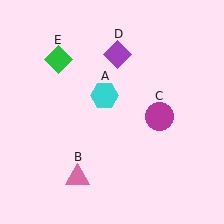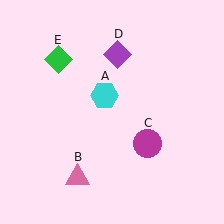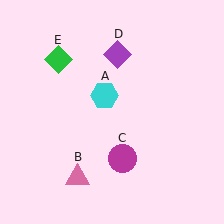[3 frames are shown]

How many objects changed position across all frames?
1 object changed position: magenta circle (object C).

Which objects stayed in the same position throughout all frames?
Cyan hexagon (object A) and pink triangle (object B) and purple diamond (object D) and green diamond (object E) remained stationary.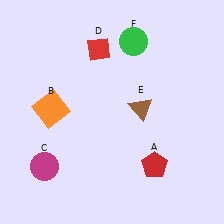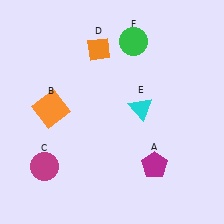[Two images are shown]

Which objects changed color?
A changed from red to magenta. D changed from red to orange. E changed from brown to cyan.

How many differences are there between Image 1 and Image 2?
There are 3 differences between the two images.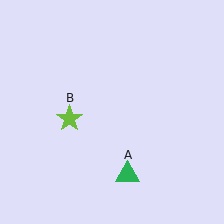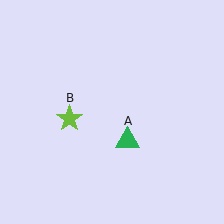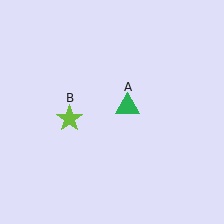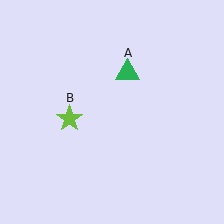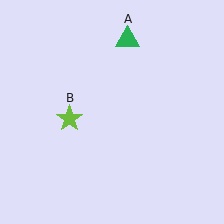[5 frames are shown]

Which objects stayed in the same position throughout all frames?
Lime star (object B) remained stationary.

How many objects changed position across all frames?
1 object changed position: green triangle (object A).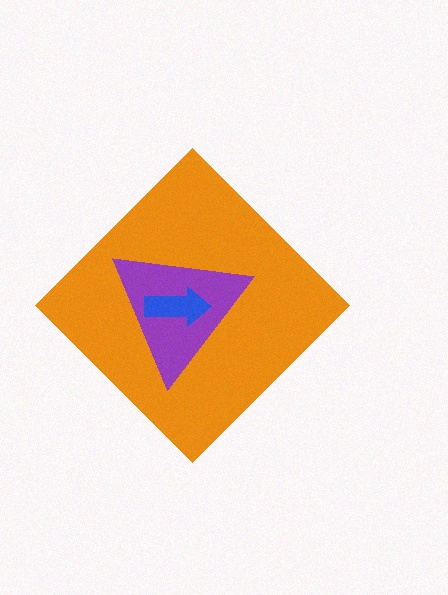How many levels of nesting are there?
3.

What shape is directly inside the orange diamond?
The purple triangle.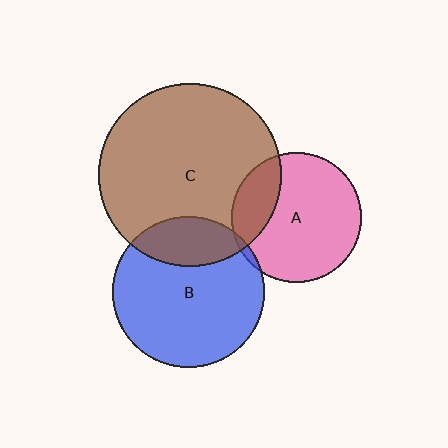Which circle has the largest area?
Circle C (brown).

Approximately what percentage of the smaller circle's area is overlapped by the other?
Approximately 5%.